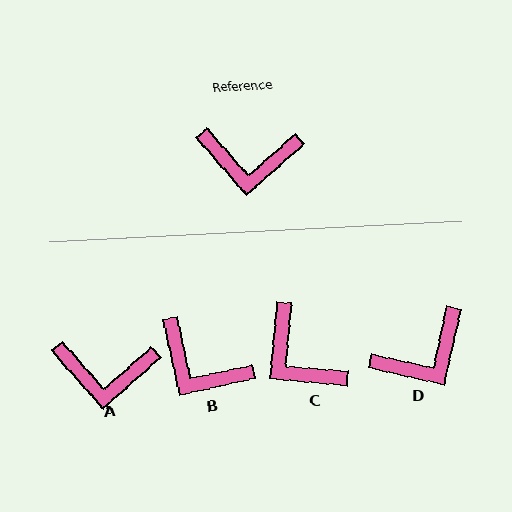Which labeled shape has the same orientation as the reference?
A.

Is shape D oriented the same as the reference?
No, it is off by about 36 degrees.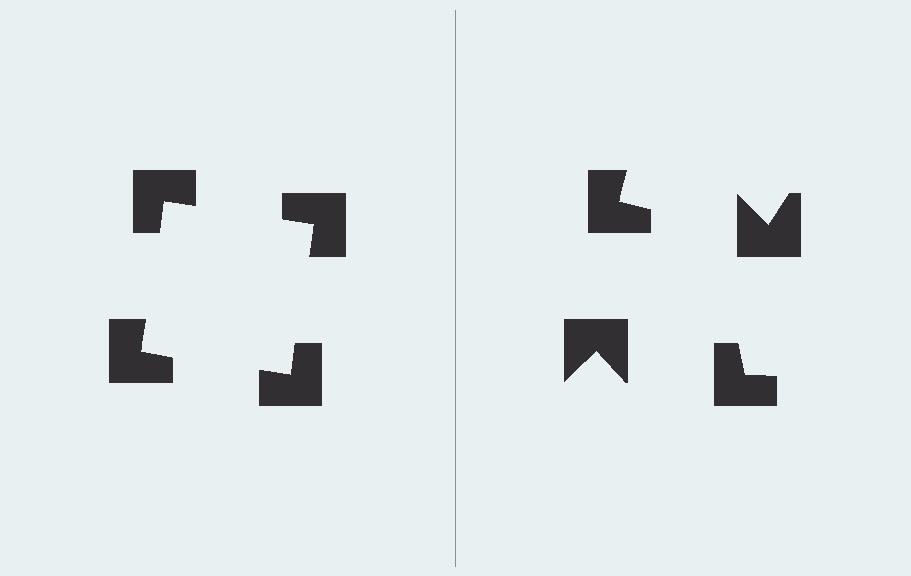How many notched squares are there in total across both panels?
8 — 4 on each side.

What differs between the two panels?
The notched squares are positioned identically on both sides; only the wedge orientations differ. On the left they align to a square; on the right they are misaligned.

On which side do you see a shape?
An illusory square appears on the left side. On the right side the wedge cuts are rotated, so no coherent shape forms.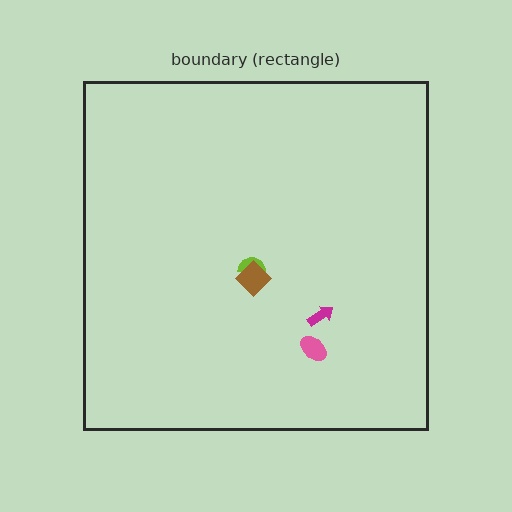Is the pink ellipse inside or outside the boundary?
Inside.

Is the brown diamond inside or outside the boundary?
Inside.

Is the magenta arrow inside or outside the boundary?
Inside.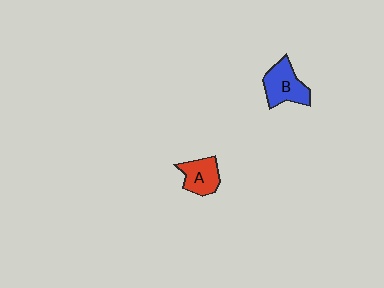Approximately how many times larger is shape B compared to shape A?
Approximately 1.2 times.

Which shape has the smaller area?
Shape A (red).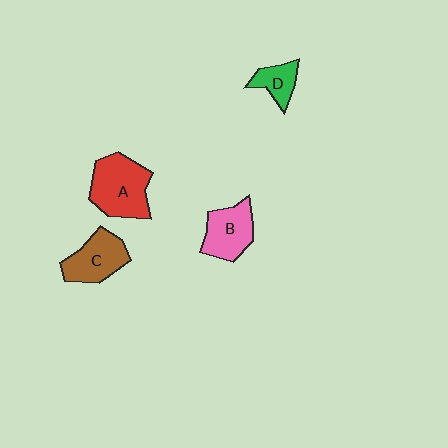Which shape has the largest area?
Shape A (red).